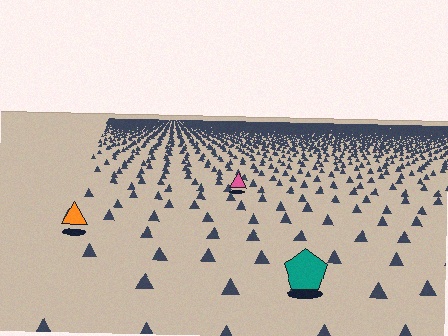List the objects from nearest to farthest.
From nearest to farthest: the teal pentagon, the orange triangle, the pink triangle.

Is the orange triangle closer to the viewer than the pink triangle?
Yes. The orange triangle is closer — you can tell from the texture gradient: the ground texture is coarser near it.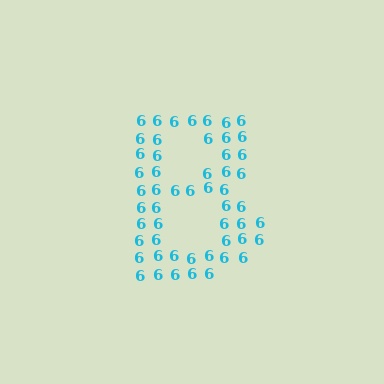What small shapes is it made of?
It is made of small digit 6's.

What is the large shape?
The large shape is the letter B.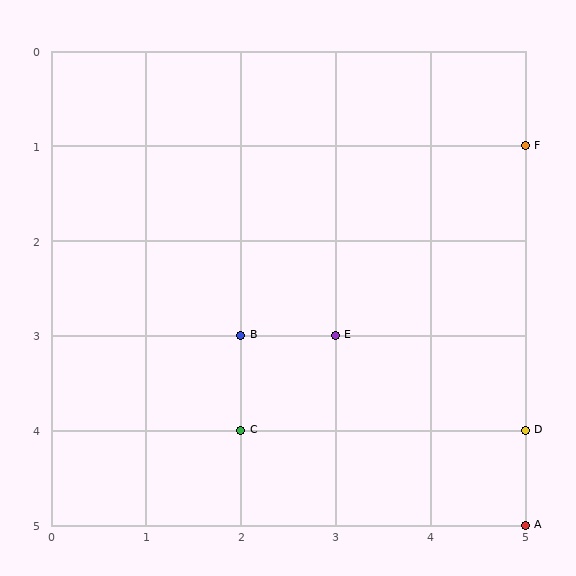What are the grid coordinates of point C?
Point C is at grid coordinates (2, 4).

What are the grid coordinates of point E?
Point E is at grid coordinates (3, 3).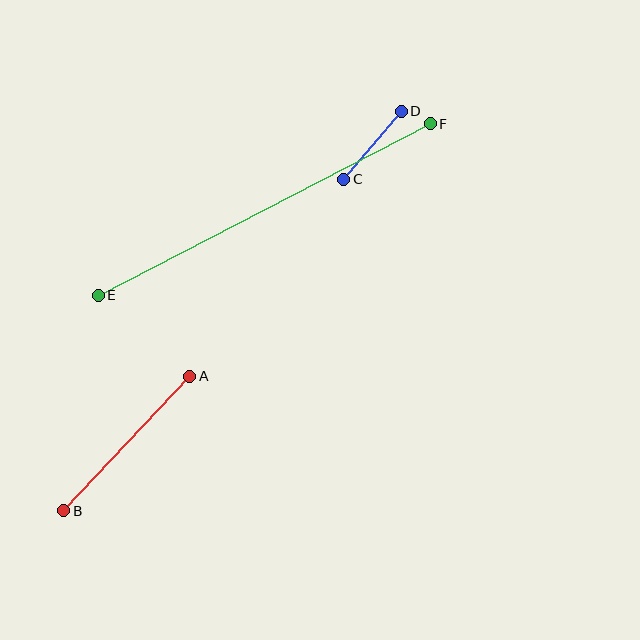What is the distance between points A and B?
The distance is approximately 184 pixels.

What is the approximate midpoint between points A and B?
The midpoint is at approximately (127, 444) pixels.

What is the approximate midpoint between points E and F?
The midpoint is at approximately (264, 210) pixels.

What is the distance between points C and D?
The distance is approximately 89 pixels.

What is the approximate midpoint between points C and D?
The midpoint is at approximately (372, 145) pixels.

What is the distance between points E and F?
The distance is approximately 373 pixels.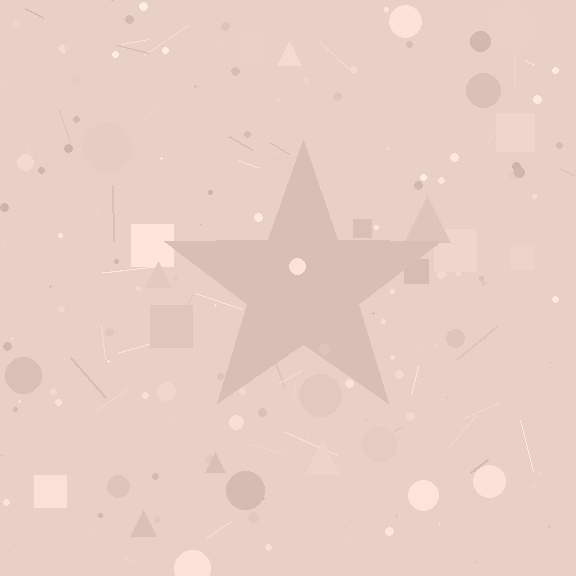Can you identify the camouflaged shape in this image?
The camouflaged shape is a star.